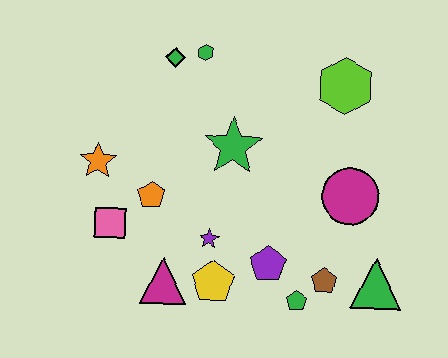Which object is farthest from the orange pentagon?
The green triangle is farthest from the orange pentagon.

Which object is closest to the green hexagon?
The green diamond is closest to the green hexagon.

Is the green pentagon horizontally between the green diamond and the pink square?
No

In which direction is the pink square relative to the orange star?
The pink square is below the orange star.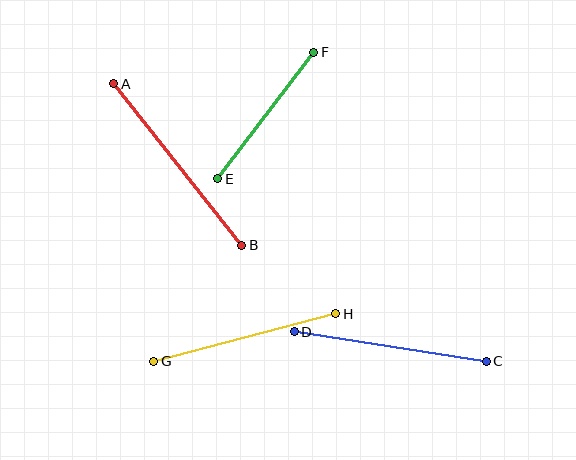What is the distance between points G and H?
The distance is approximately 188 pixels.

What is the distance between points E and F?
The distance is approximately 159 pixels.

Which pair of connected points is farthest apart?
Points A and B are farthest apart.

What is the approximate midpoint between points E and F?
The midpoint is at approximately (266, 115) pixels.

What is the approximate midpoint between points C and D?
The midpoint is at approximately (390, 347) pixels.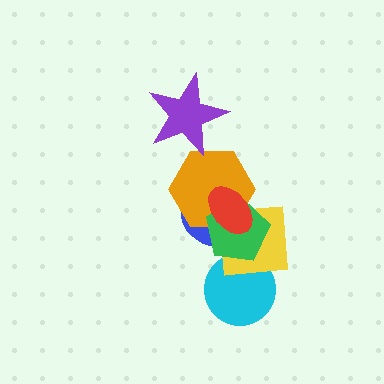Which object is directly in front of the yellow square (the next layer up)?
The blue ellipse is directly in front of the yellow square.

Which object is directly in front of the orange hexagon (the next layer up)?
The purple star is directly in front of the orange hexagon.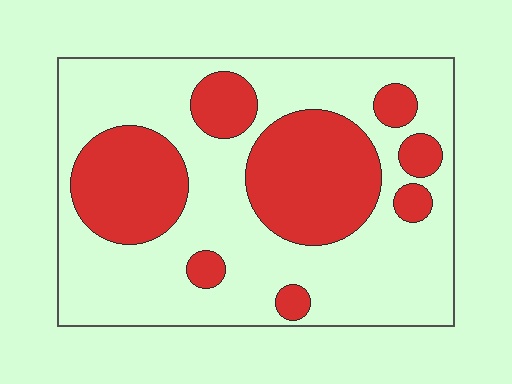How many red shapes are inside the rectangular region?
8.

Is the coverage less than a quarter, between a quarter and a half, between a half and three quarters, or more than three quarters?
Between a quarter and a half.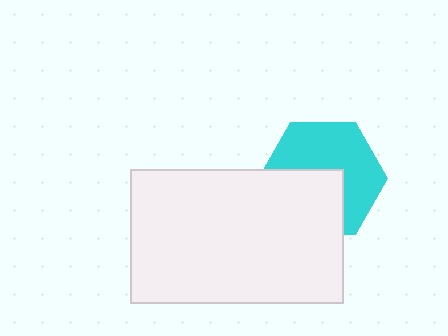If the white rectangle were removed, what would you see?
You would see the complete cyan hexagon.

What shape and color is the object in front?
The object in front is a white rectangle.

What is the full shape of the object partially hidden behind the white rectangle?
The partially hidden object is a cyan hexagon.